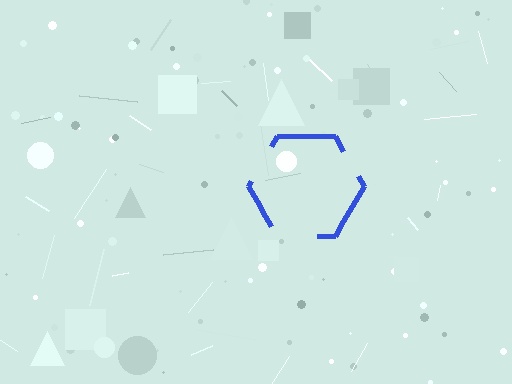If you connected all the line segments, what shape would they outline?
They would outline a hexagon.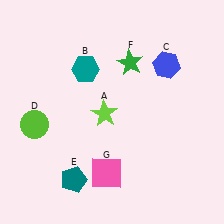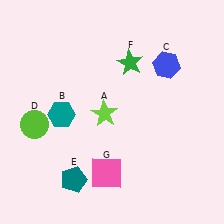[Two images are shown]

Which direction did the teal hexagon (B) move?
The teal hexagon (B) moved down.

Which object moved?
The teal hexagon (B) moved down.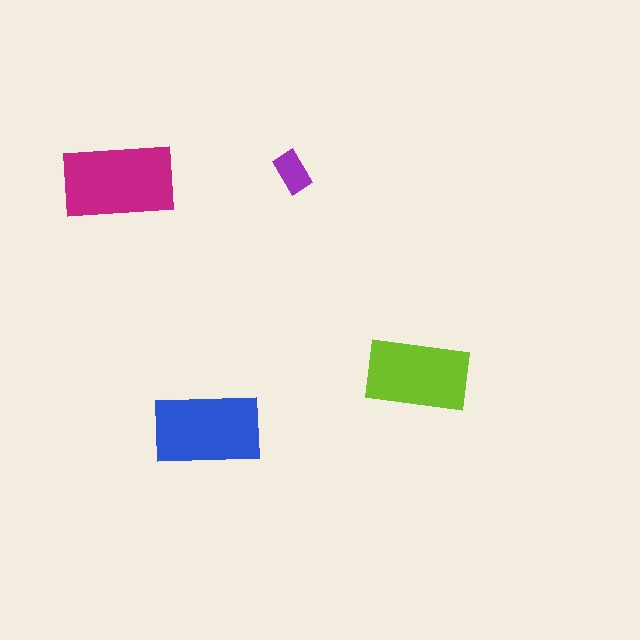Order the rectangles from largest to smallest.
the magenta one, the blue one, the lime one, the purple one.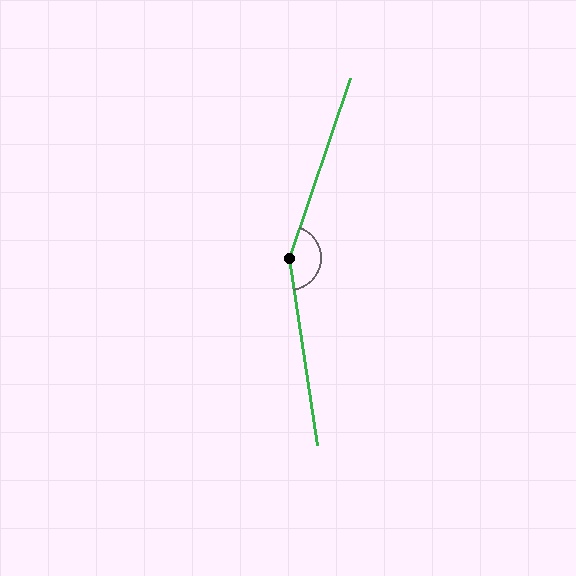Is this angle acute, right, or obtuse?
It is obtuse.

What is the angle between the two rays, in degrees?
Approximately 152 degrees.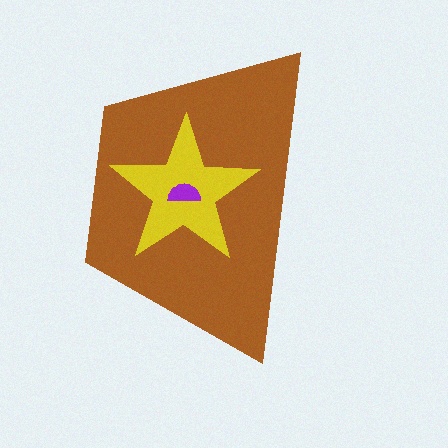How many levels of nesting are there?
3.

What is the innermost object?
The purple semicircle.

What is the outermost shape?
The brown trapezoid.